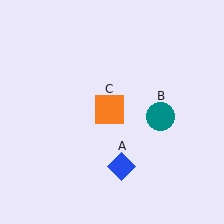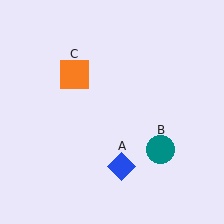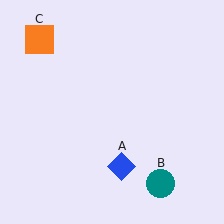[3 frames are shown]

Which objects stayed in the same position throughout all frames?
Blue diamond (object A) remained stationary.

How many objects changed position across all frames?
2 objects changed position: teal circle (object B), orange square (object C).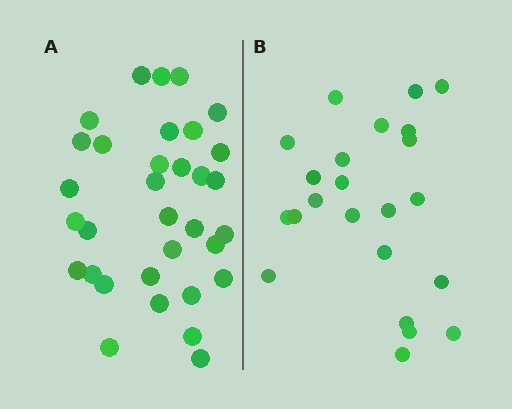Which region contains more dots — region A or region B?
Region A (the left region) has more dots.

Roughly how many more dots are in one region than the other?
Region A has roughly 10 or so more dots than region B.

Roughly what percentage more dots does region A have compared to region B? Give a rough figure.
About 45% more.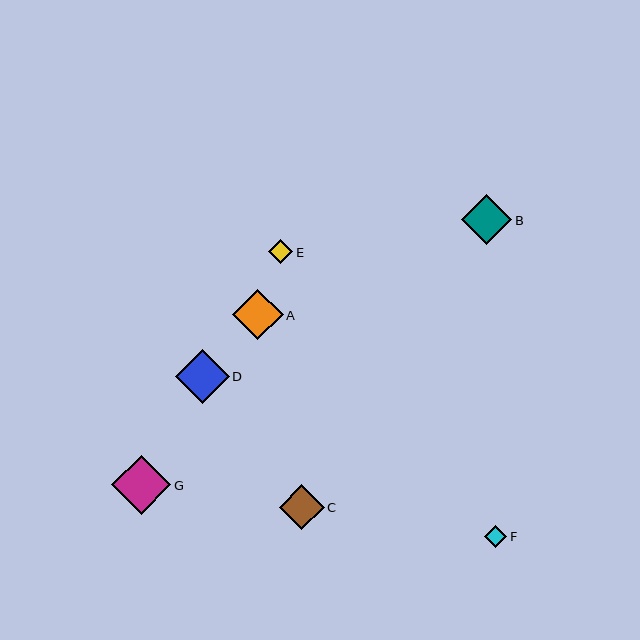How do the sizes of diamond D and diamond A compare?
Diamond D and diamond A are approximately the same size.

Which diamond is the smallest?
Diamond F is the smallest with a size of approximately 22 pixels.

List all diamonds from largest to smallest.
From largest to smallest: G, D, A, B, C, E, F.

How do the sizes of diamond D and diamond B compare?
Diamond D and diamond B are approximately the same size.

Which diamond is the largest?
Diamond G is the largest with a size of approximately 59 pixels.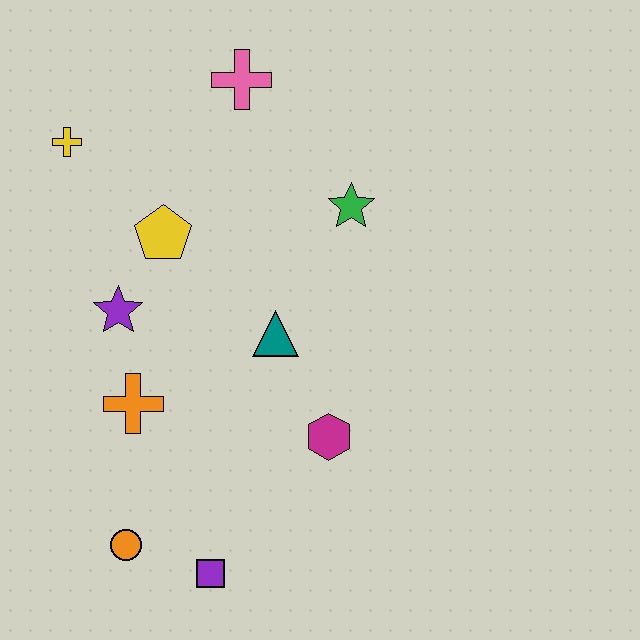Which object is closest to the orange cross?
The purple star is closest to the orange cross.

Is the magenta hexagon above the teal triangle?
No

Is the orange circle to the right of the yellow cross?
Yes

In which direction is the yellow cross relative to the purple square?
The yellow cross is above the purple square.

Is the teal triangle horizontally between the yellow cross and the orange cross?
No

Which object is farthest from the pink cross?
The purple square is farthest from the pink cross.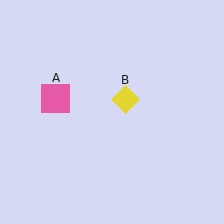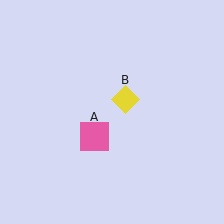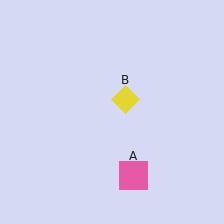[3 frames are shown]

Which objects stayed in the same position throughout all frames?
Yellow diamond (object B) remained stationary.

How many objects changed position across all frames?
1 object changed position: pink square (object A).